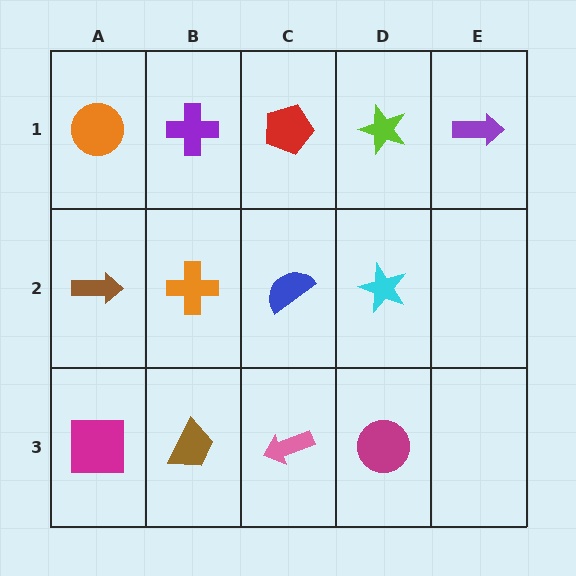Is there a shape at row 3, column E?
No, that cell is empty.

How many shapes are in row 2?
4 shapes.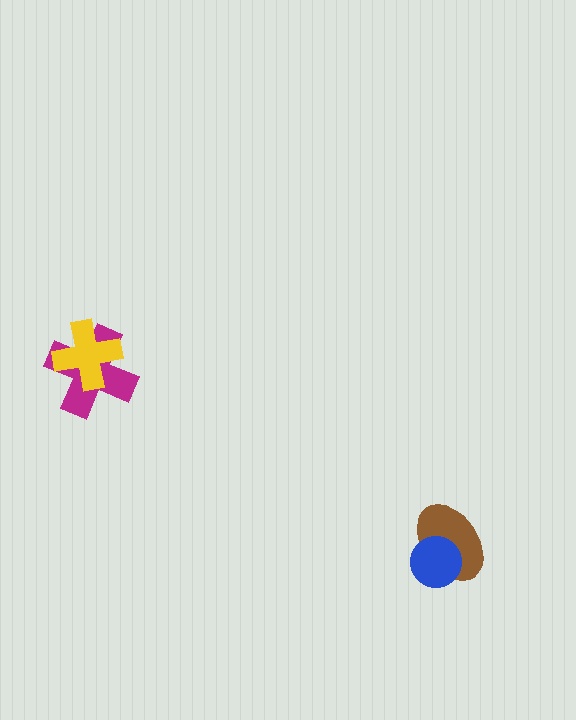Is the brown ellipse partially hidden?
Yes, it is partially covered by another shape.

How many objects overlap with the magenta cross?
1 object overlaps with the magenta cross.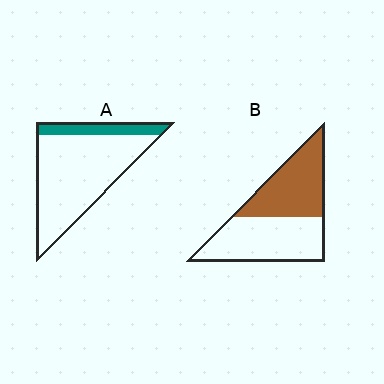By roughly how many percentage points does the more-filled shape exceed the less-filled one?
By roughly 30 percentage points (B over A).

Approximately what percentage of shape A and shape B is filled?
A is approximately 20% and B is approximately 45%.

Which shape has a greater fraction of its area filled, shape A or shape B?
Shape B.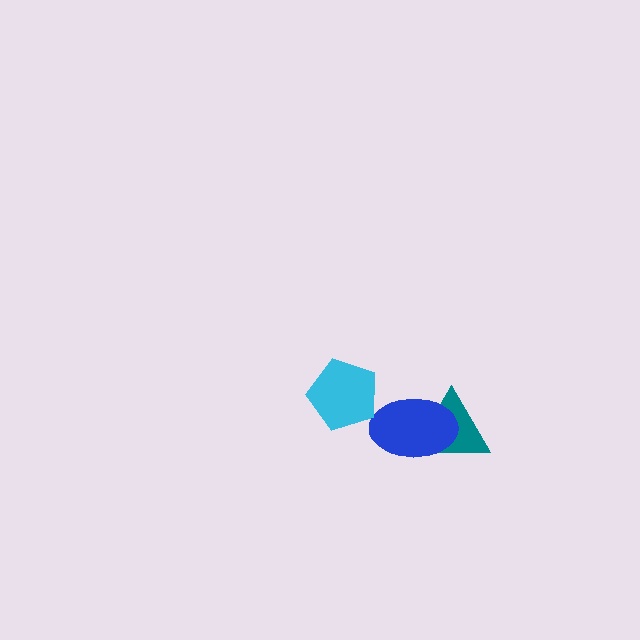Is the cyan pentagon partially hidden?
No, no other shape covers it.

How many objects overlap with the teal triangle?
1 object overlaps with the teal triangle.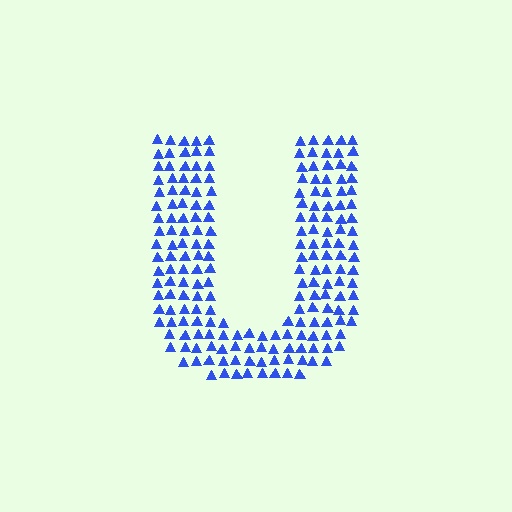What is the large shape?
The large shape is the letter U.